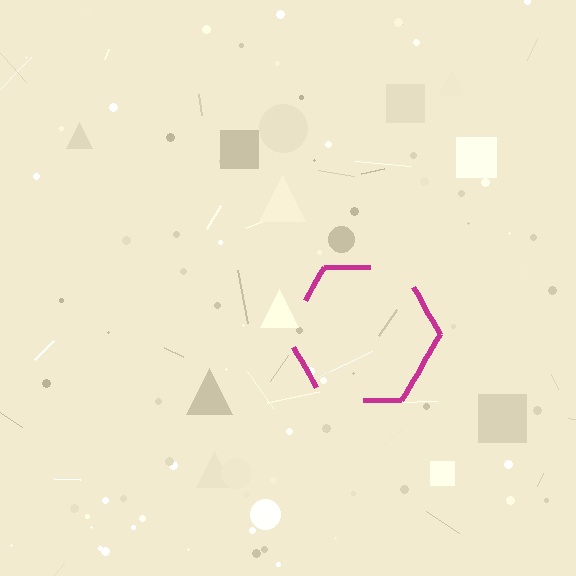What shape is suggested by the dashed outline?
The dashed outline suggests a hexagon.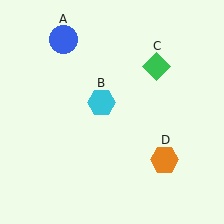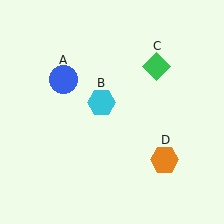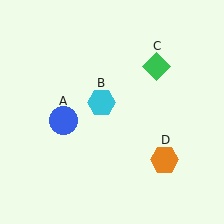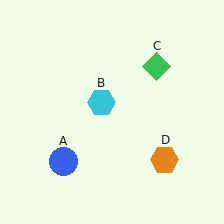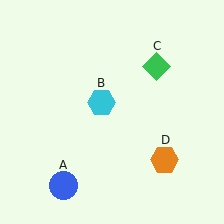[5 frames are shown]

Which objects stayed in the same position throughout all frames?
Cyan hexagon (object B) and green diamond (object C) and orange hexagon (object D) remained stationary.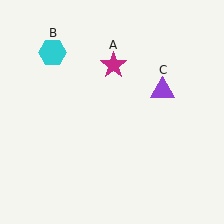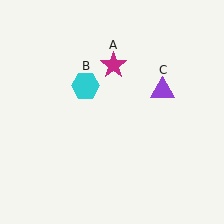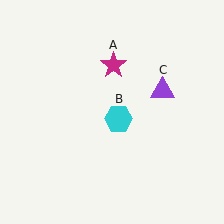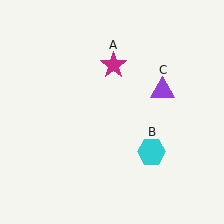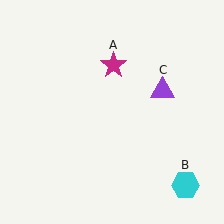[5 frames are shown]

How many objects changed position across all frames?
1 object changed position: cyan hexagon (object B).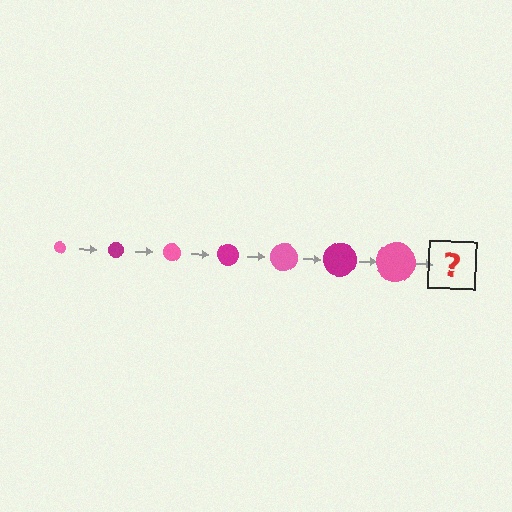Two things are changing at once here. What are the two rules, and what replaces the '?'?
The two rules are that the circle grows larger each step and the color cycles through pink and magenta. The '?' should be a magenta circle, larger than the previous one.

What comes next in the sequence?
The next element should be a magenta circle, larger than the previous one.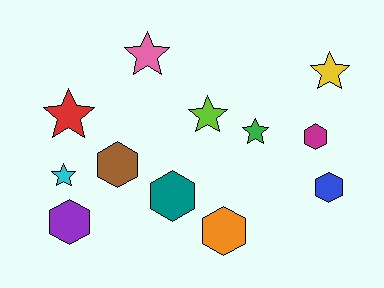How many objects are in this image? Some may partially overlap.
There are 12 objects.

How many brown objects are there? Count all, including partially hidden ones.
There is 1 brown object.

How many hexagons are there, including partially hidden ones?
There are 6 hexagons.